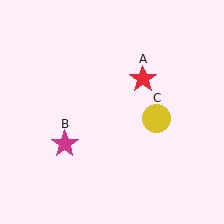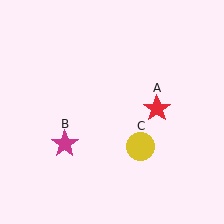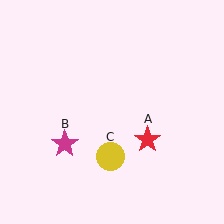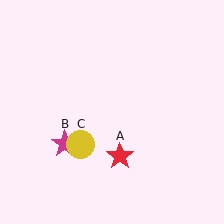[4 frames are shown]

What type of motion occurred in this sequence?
The red star (object A), yellow circle (object C) rotated clockwise around the center of the scene.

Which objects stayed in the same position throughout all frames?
Magenta star (object B) remained stationary.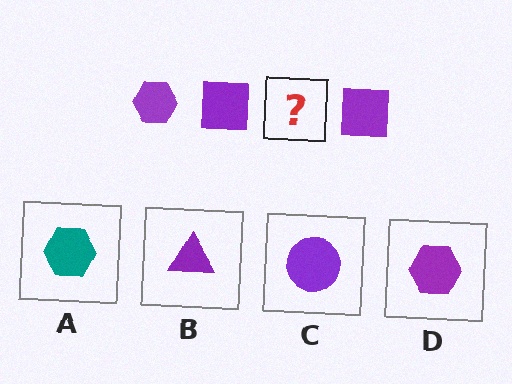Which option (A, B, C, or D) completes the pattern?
D.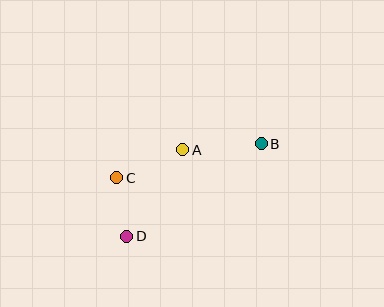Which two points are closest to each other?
Points C and D are closest to each other.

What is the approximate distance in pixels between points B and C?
The distance between B and C is approximately 149 pixels.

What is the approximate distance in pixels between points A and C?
The distance between A and C is approximately 72 pixels.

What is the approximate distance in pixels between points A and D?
The distance between A and D is approximately 103 pixels.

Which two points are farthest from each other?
Points B and D are farthest from each other.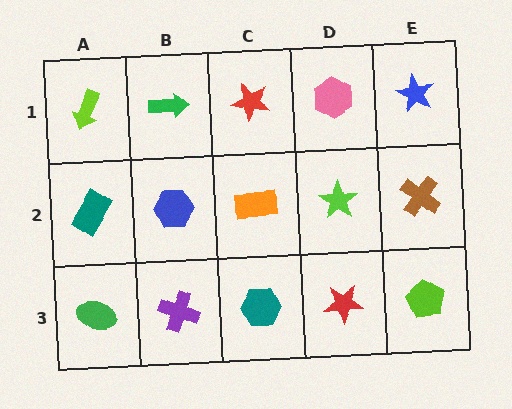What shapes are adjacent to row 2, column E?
A blue star (row 1, column E), a lime pentagon (row 3, column E), a lime star (row 2, column D).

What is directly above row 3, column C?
An orange rectangle.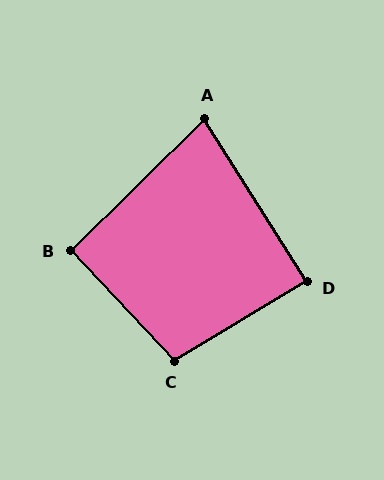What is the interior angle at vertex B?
Approximately 91 degrees (approximately right).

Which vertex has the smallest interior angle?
A, at approximately 78 degrees.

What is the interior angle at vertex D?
Approximately 89 degrees (approximately right).